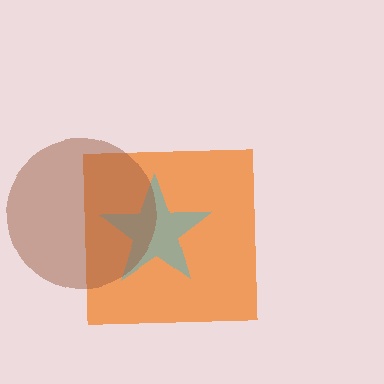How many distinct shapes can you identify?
There are 3 distinct shapes: an orange square, a cyan star, a brown circle.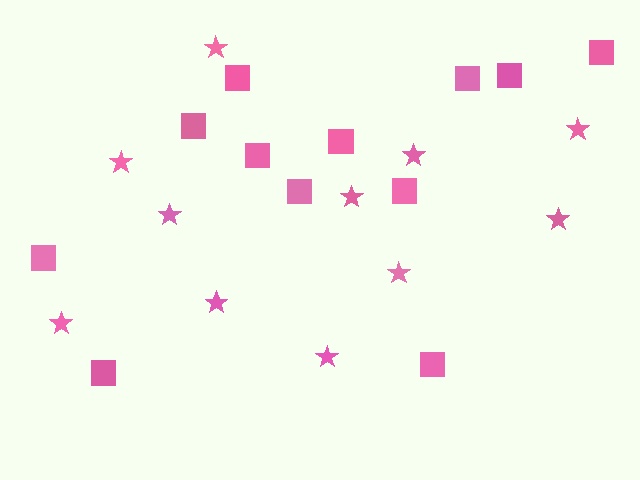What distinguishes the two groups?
There are 2 groups: one group of squares (12) and one group of stars (11).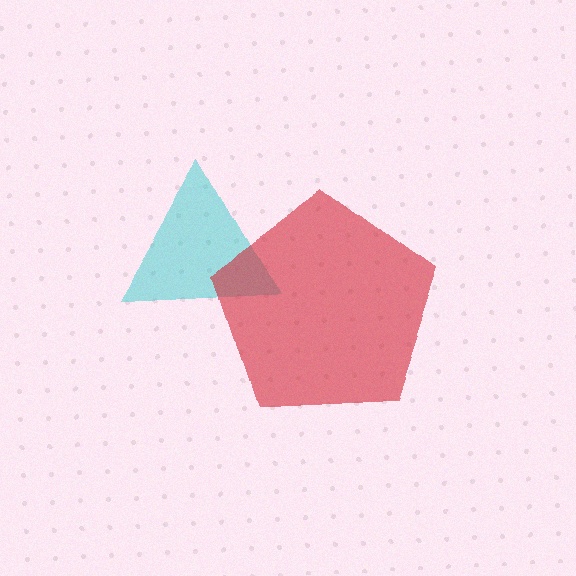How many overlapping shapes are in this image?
There are 2 overlapping shapes in the image.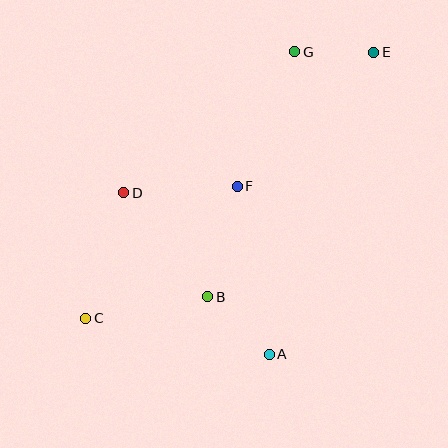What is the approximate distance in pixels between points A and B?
The distance between A and B is approximately 84 pixels.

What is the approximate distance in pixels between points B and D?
The distance between B and D is approximately 133 pixels.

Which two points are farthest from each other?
Points C and E are farthest from each other.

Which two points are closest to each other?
Points E and G are closest to each other.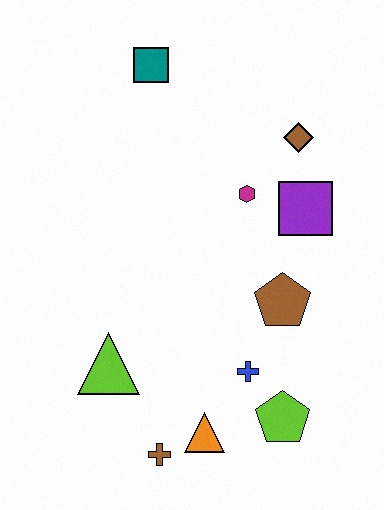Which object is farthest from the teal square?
The brown cross is farthest from the teal square.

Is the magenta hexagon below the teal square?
Yes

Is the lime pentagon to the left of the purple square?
Yes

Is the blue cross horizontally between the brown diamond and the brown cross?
Yes